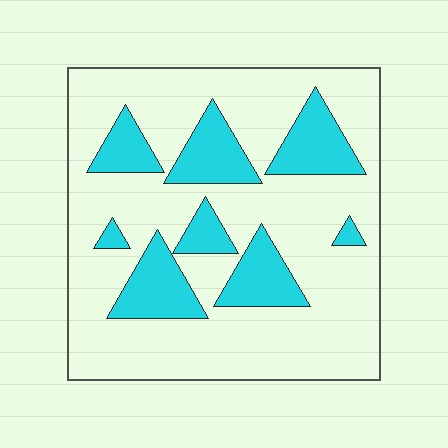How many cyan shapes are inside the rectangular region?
8.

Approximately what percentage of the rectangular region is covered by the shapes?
Approximately 25%.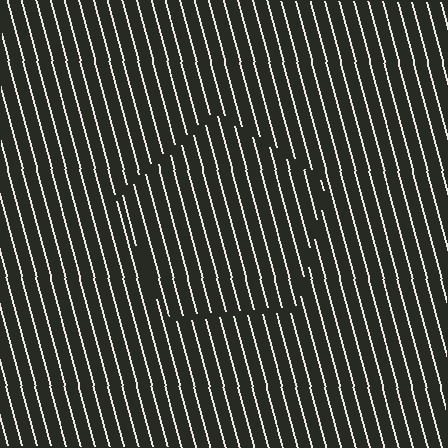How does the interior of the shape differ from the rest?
The interior of the shape contains the same grating, shifted by half a period — the contour is defined by the phase discontinuity where line-ends from the inner and outer gratings abut.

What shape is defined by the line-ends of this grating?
An illusory pentagon. The interior of the shape contains the same grating, shifted by half a period — the contour is defined by the phase discontinuity where line-ends from the inner and outer gratings abut.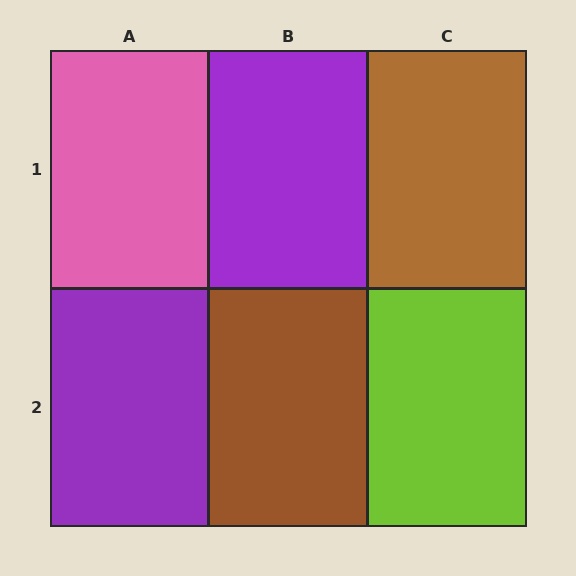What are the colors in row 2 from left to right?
Purple, brown, lime.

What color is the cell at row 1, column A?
Pink.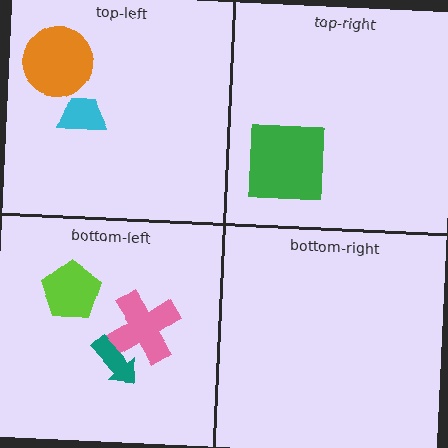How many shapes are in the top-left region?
2.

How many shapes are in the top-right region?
1.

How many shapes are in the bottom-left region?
3.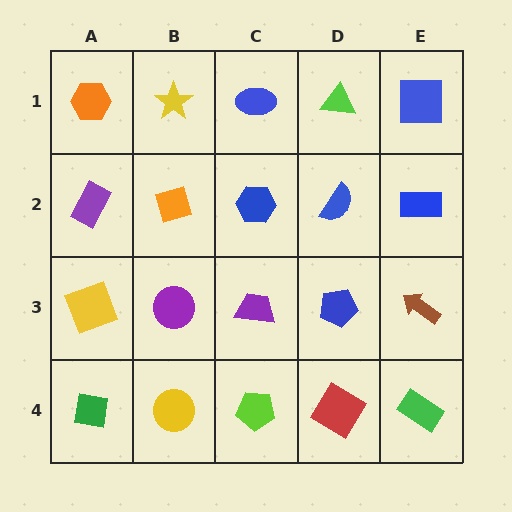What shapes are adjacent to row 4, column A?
A yellow square (row 3, column A), a yellow circle (row 4, column B).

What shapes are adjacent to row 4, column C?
A purple trapezoid (row 3, column C), a yellow circle (row 4, column B), a red diamond (row 4, column D).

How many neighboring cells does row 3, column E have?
3.